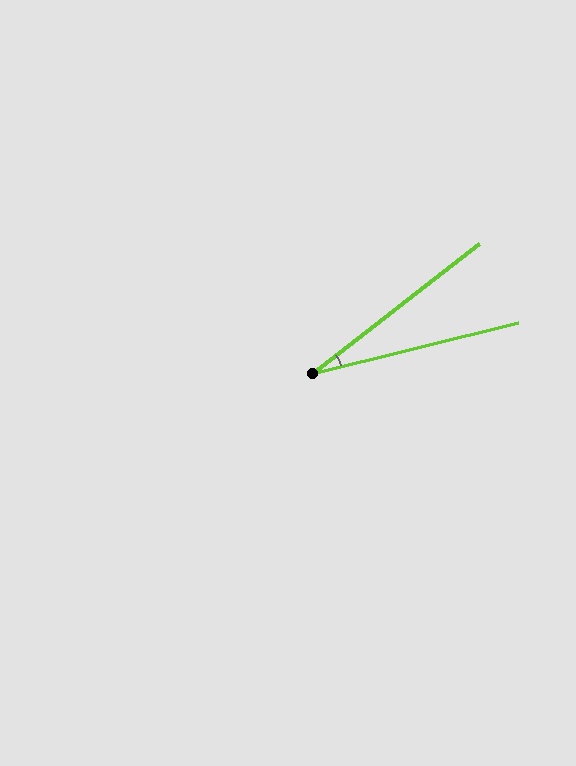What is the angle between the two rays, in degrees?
Approximately 24 degrees.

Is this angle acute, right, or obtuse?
It is acute.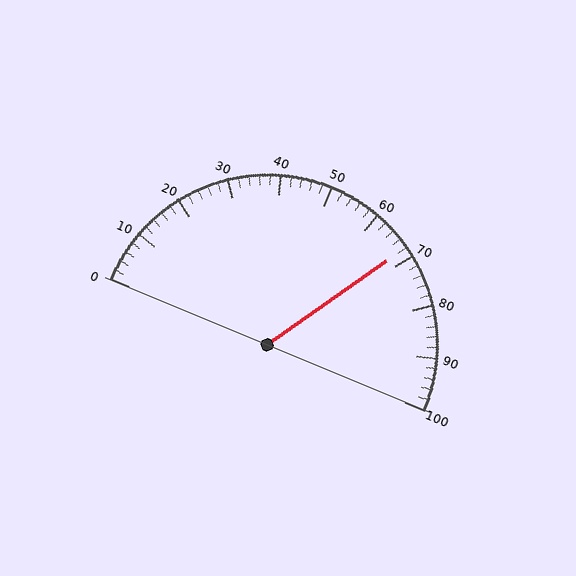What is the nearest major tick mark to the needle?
The nearest major tick mark is 70.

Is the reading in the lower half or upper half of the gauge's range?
The reading is in the upper half of the range (0 to 100).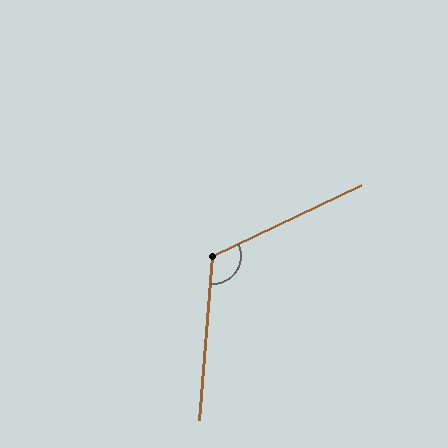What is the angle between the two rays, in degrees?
Approximately 120 degrees.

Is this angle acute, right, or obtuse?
It is obtuse.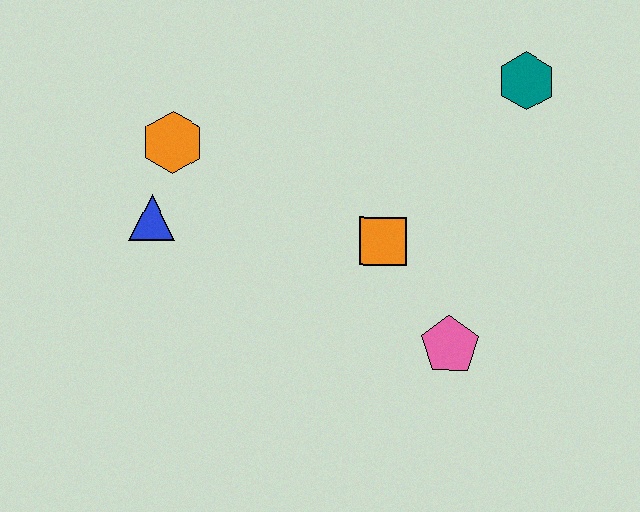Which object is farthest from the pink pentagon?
The orange hexagon is farthest from the pink pentagon.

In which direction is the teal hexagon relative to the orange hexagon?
The teal hexagon is to the right of the orange hexagon.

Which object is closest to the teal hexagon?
The orange square is closest to the teal hexagon.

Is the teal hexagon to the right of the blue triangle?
Yes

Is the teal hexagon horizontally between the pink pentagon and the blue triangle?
No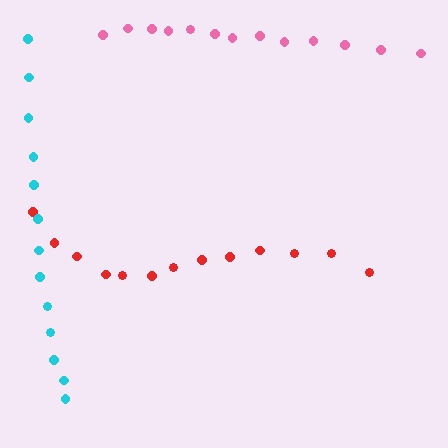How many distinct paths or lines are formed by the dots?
There are 3 distinct paths.